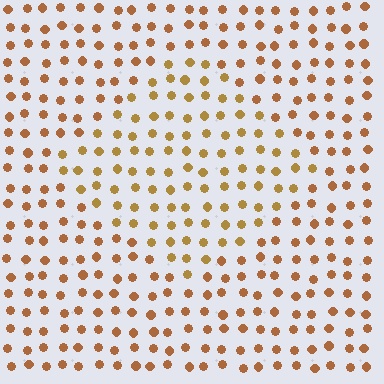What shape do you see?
I see a diamond.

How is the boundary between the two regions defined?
The boundary is defined purely by a slight shift in hue (about 19 degrees). Spacing, size, and orientation are identical on both sides.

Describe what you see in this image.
The image is filled with small brown elements in a uniform arrangement. A diamond-shaped region is visible where the elements are tinted to a slightly different hue, forming a subtle color boundary.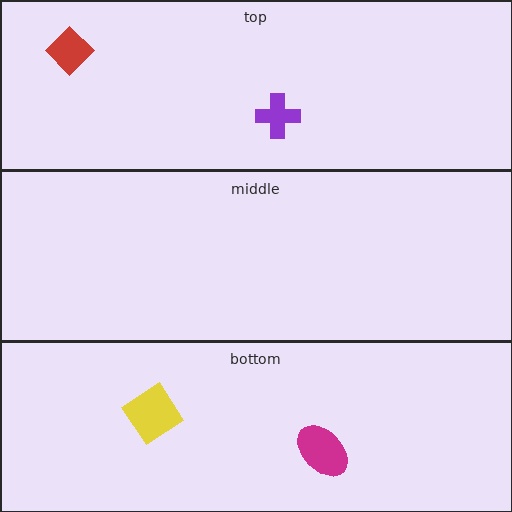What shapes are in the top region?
The purple cross, the red diamond.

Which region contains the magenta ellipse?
The bottom region.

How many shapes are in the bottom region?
2.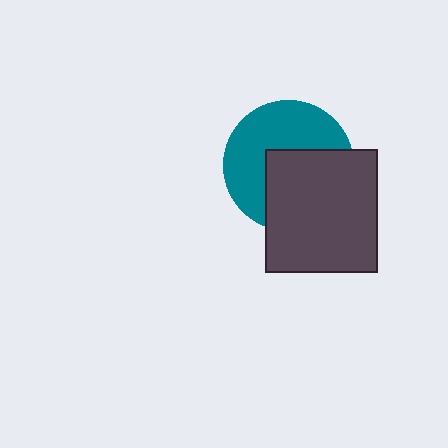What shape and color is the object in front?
The object in front is a dark gray rectangle.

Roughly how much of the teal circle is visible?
About half of it is visible (roughly 54%).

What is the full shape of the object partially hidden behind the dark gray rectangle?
The partially hidden object is a teal circle.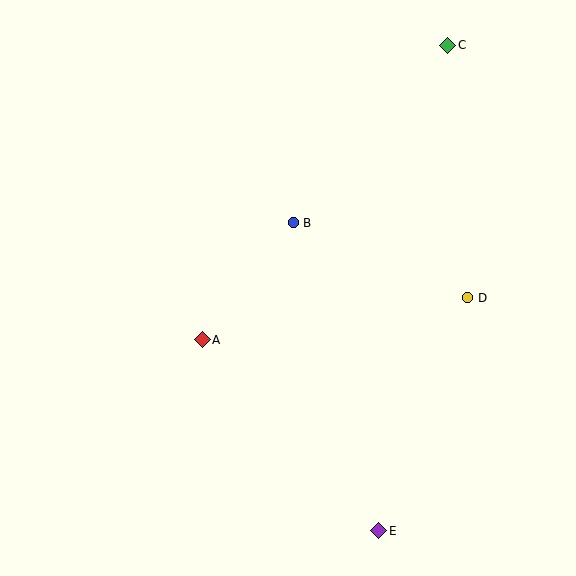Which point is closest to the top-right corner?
Point C is closest to the top-right corner.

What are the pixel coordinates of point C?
Point C is at (448, 45).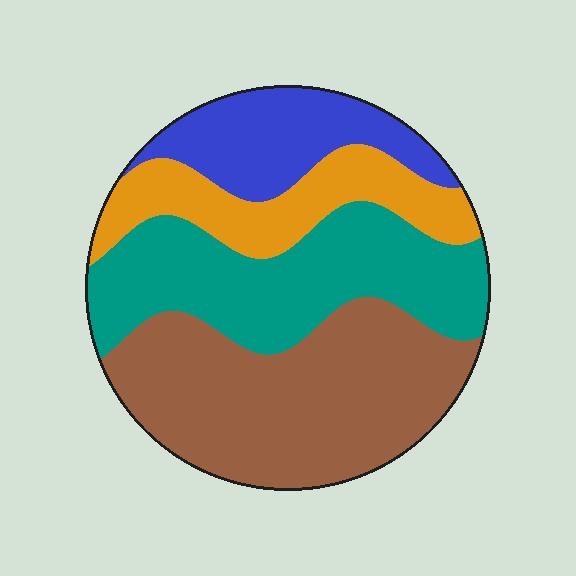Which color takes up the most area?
Brown, at roughly 40%.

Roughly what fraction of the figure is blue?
Blue takes up about one sixth (1/6) of the figure.